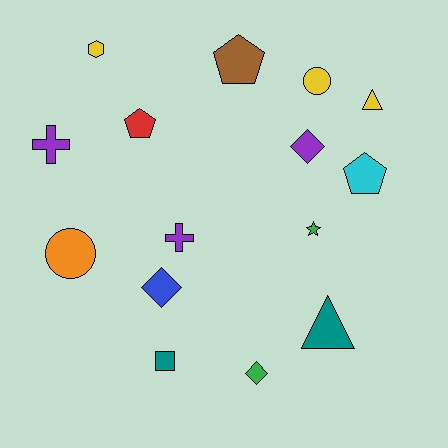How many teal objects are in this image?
There are 2 teal objects.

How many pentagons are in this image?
There are 3 pentagons.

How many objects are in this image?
There are 15 objects.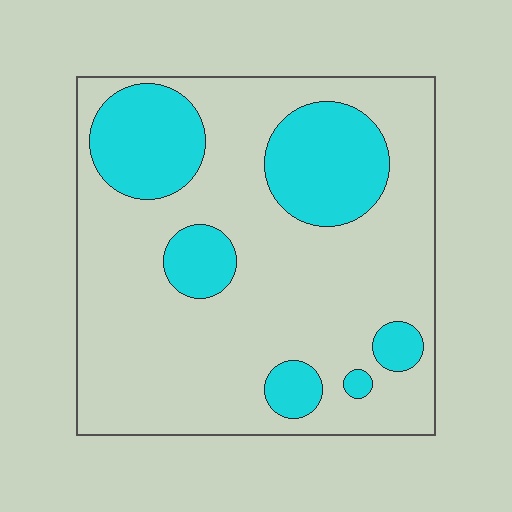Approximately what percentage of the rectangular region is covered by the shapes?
Approximately 25%.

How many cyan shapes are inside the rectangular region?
6.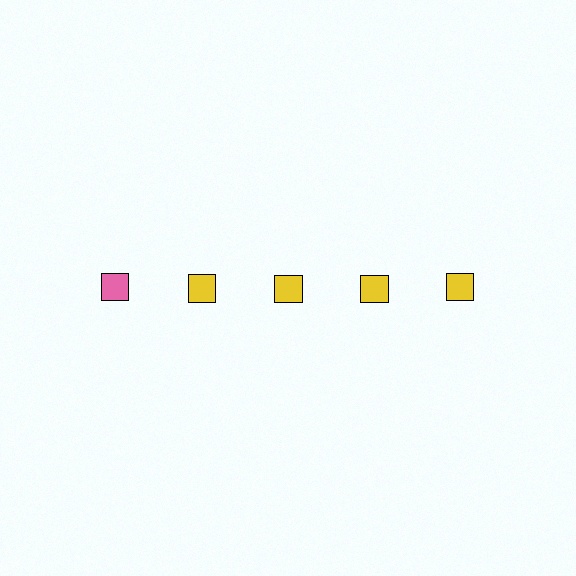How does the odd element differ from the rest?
It has a different color: pink instead of yellow.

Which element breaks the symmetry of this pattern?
The pink square in the top row, leftmost column breaks the symmetry. All other shapes are yellow squares.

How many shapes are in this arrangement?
There are 5 shapes arranged in a grid pattern.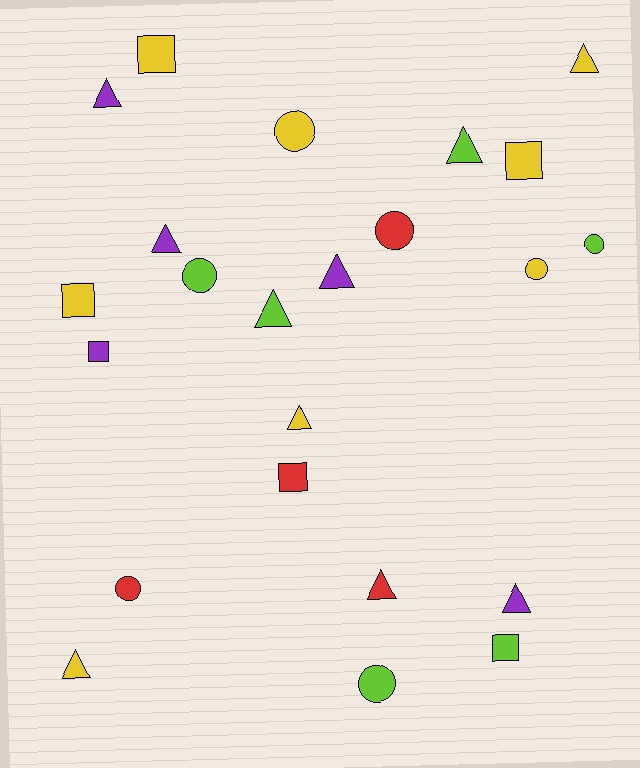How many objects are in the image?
There are 23 objects.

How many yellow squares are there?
There are 3 yellow squares.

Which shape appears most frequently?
Triangle, with 10 objects.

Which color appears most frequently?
Yellow, with 8 objects.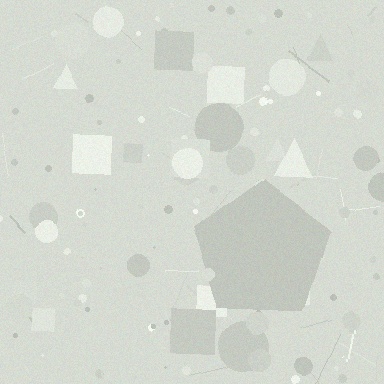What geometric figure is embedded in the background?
A pentagon is embedded in the background.